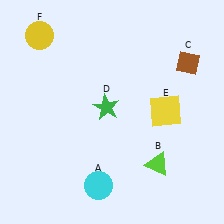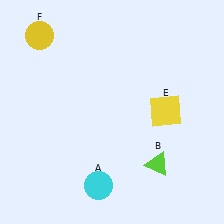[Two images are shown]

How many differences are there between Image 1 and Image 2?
There are 2 differences between the two images.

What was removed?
The brown diamond (C), the green star (D) were removed in Image 2.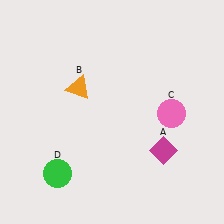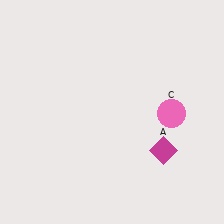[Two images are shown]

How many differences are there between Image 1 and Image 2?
There are 2 differences between the two images.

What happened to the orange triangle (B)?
The orange triangle (B) was removed in Image 2. It was in the top-left area of Image 1.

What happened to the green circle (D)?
The green circle (D) was removed in Image 2. It was in the bottom-left area of Image 1.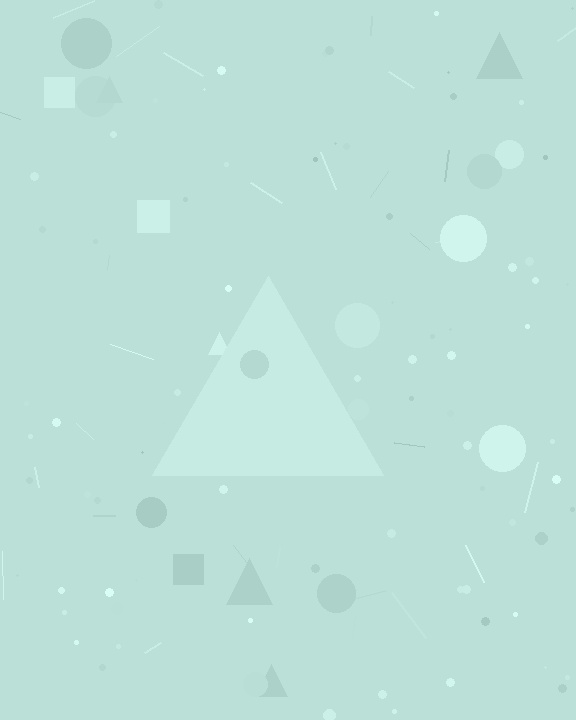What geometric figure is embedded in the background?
A triangle is embedded in the background.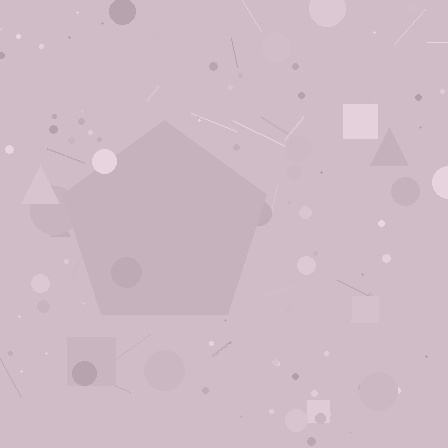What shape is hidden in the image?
A pentagon is hidden in the image.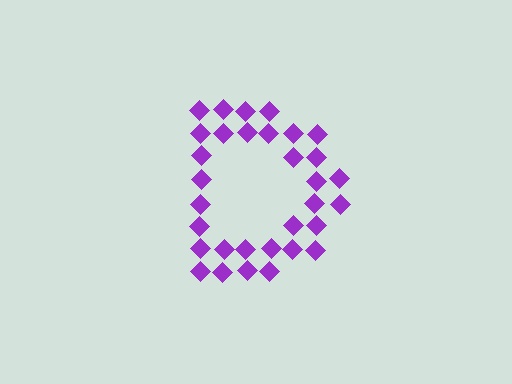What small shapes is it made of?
It is made of small diamonds.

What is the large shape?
The large shape is the letter D.